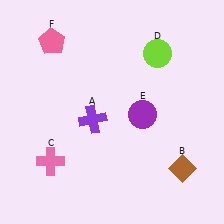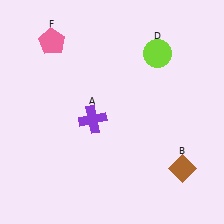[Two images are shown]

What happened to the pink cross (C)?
The pink cross (C) was removed in Image 2. It was in the bottom-left area of Image 1.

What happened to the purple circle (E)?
The purple circle (E) was removed in Image 2. It was in the bottom-right area of Image 1.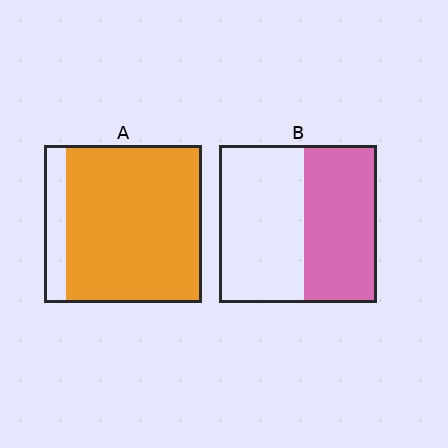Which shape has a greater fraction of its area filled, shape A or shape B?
Shape A.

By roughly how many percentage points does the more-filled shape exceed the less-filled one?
By roughly 40 percentage points (A over B).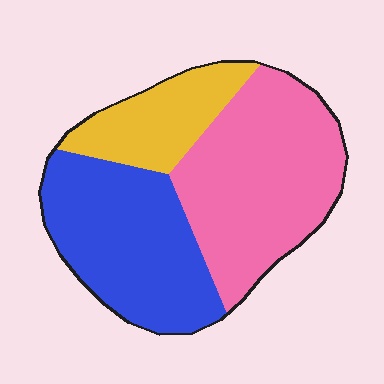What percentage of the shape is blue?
Blue covers around 35% of the shape.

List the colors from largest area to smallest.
From largest to smallest: pink, blue, yellow.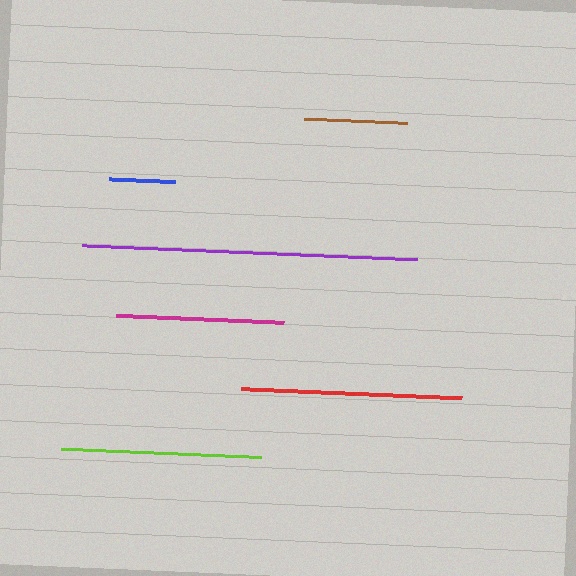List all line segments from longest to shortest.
From longest to shortest: purple, red, lime, magenta, brown, blue.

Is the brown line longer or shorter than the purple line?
The purple line is longer than the brown line.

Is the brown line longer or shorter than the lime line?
The lime line is longer than the brown line.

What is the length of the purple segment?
The purple segment is approximately 336 pixels long.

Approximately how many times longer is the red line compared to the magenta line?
The red line is approximately 1.3 times the length of the magenta line.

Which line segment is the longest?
The purple line is the longest at approximately 336 pixels.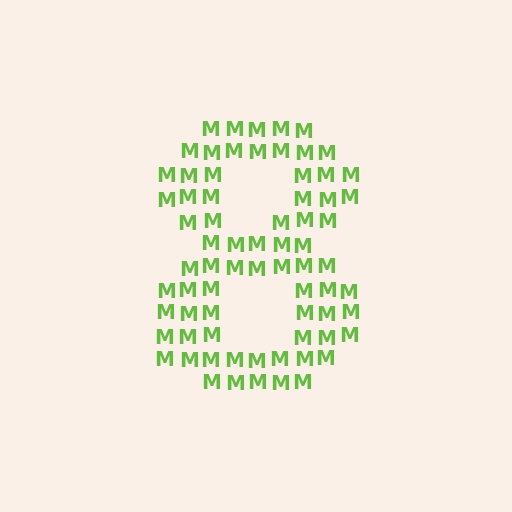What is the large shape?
The large shape is the digit 8.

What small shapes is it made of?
It is made of small letter M's.